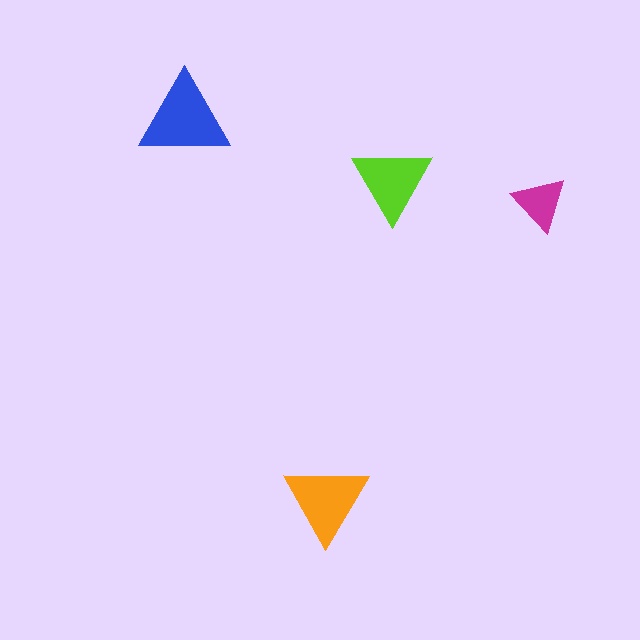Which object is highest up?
The blue triangle is topmost.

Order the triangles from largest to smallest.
the blue one, the orange one, the lime one, the magenta one.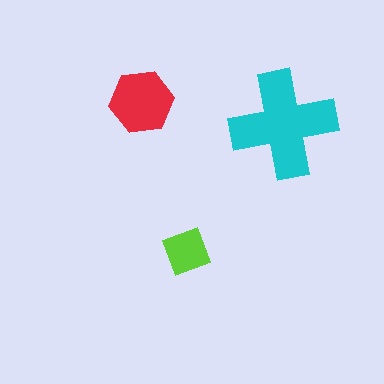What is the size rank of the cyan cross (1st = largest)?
1st.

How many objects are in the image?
There are 3 objects in the image.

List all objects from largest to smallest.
The cyan cross, the red hexagon, the lime square.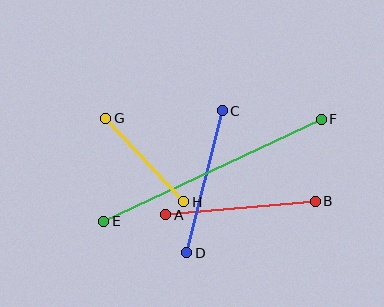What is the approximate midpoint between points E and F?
The midpoint is at approximately (212, 170) pixels.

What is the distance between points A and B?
The distance is approximately 150 pixels.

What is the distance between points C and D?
The distance is approximately 147 pixels.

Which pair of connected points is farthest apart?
Points E and F are farthest apart.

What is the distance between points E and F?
The distance is approximately 240 pixels.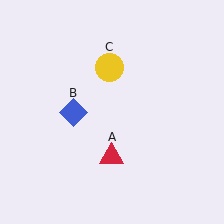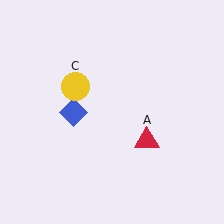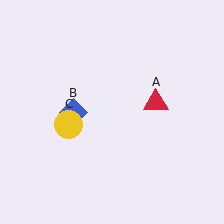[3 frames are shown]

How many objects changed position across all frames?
2 objects changed position: red triangle (object A), yellow circle (object C).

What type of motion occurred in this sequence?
The red triangle (object A), yellow circle (object C) rotated counterclockwise around the center of the scene.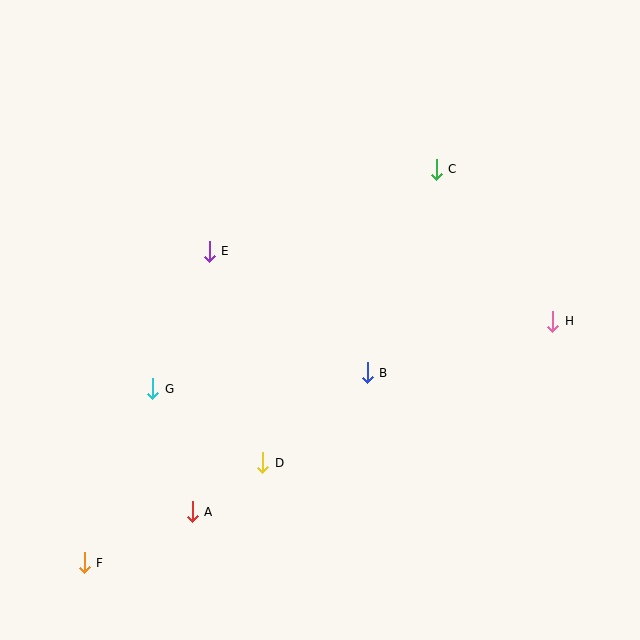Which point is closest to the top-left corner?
Point E is closest to the top-left corner.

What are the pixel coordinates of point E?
Point E is at (209, 251).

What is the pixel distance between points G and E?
The distance between G and E is 149 pixels.